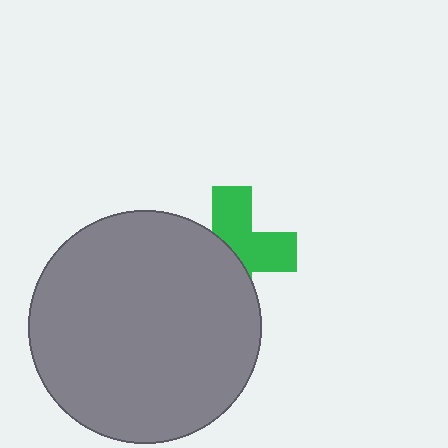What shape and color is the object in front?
The object in front is a gray circle.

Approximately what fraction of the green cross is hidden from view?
Roughly 50% of the green cross is hidden behind the gray circle.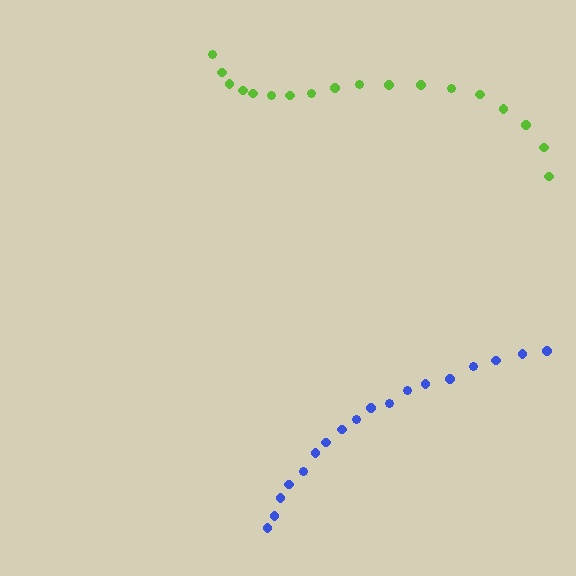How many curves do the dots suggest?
There are 2 distinct paths.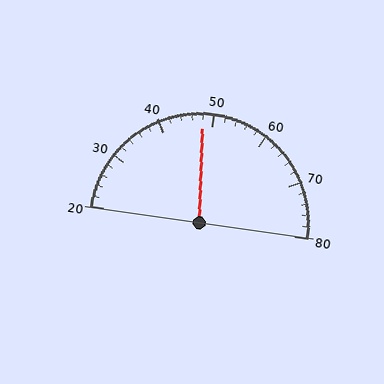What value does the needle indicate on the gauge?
The needle indicates approximately 48.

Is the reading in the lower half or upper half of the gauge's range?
The reading is in the lower half of the range (20 to 80).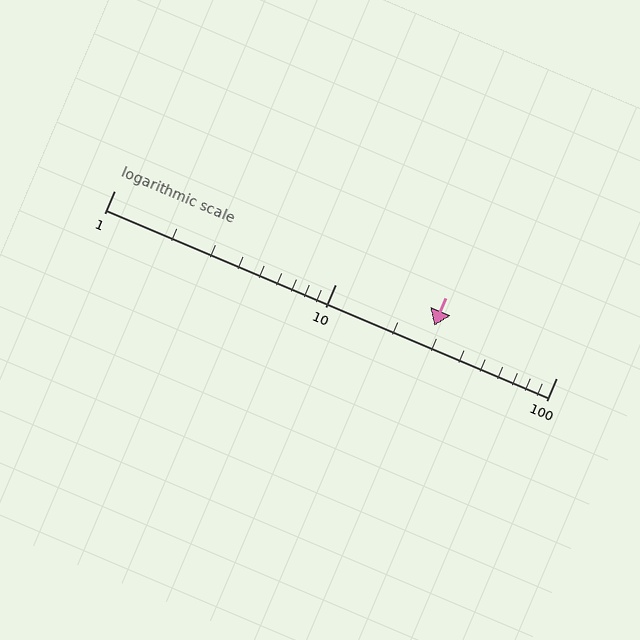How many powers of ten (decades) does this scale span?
The scale spans 2 decades, from 1 to 100.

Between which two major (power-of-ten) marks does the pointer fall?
The pointer is between 10 and 100.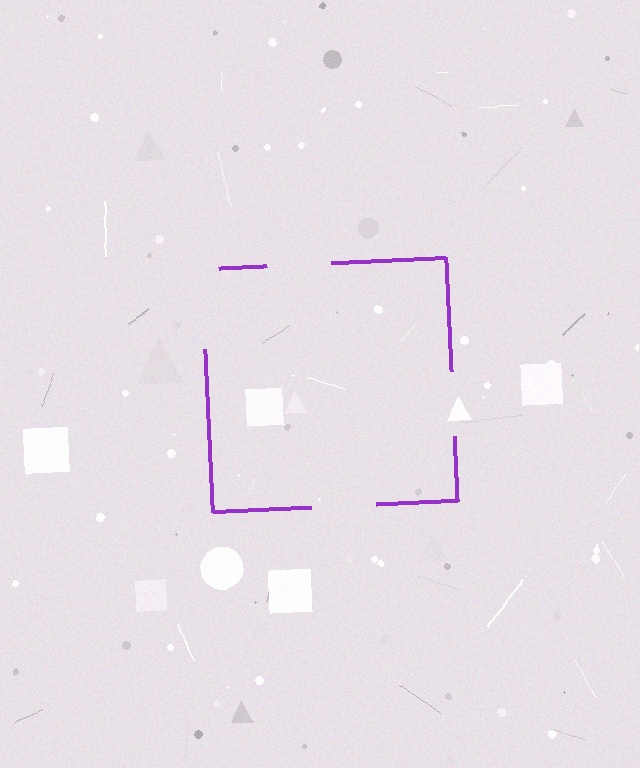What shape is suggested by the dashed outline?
The dashed outline suggests a square.